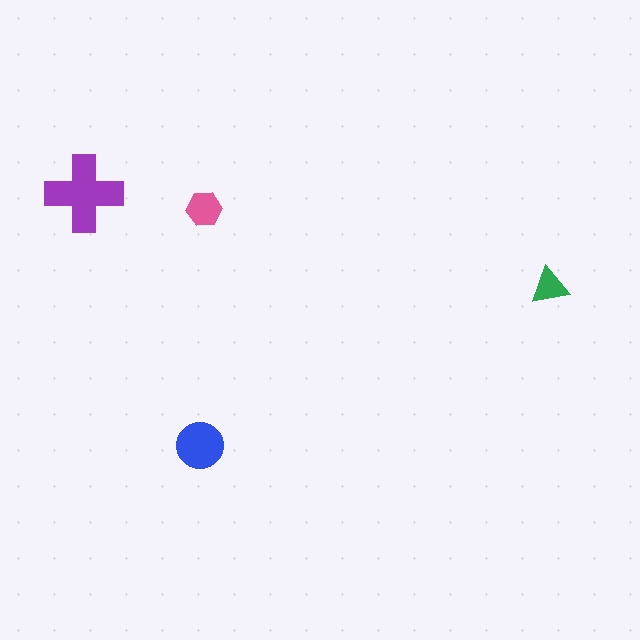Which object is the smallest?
The green triangle.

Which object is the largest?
The purple cross.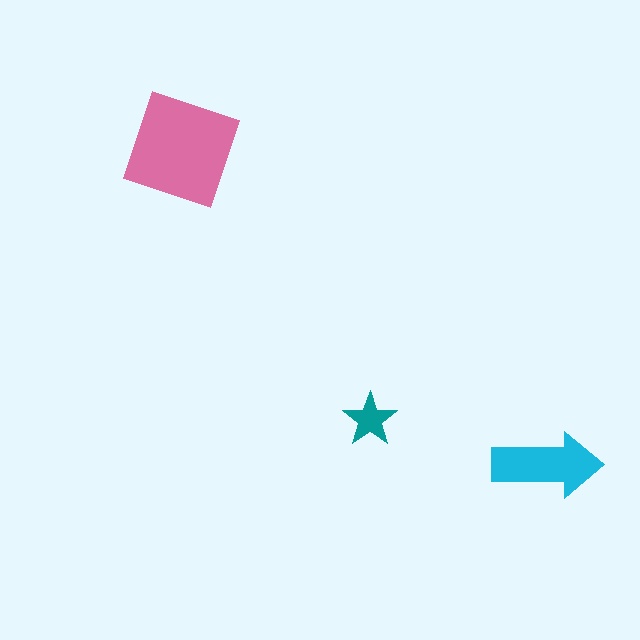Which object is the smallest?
The teal star.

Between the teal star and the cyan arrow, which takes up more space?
The cyan arrow.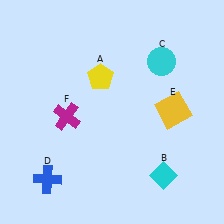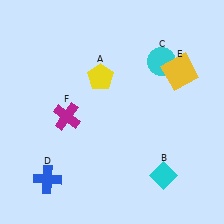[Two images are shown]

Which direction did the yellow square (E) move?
The yellow square (E) moved up.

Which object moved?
The yellow square (E) moved up.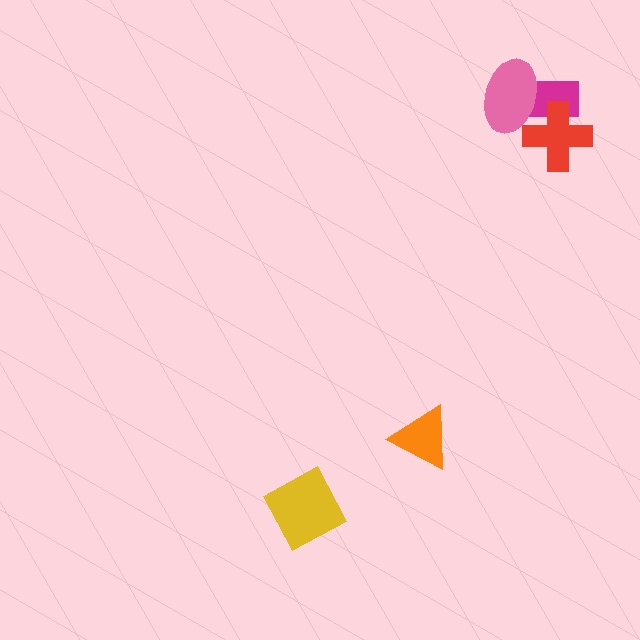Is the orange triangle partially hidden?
No, no other shape covers it.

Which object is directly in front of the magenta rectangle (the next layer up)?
The pink ellipse is directly in front of the magenta rectangle.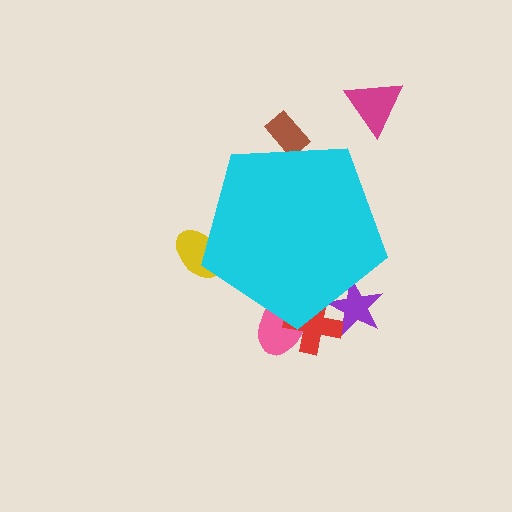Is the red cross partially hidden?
Yes, the red cross is partially hidden behind the cyan pentagon.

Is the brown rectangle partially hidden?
Yes, the brown rectangle is partially hidden behind the cyan pentagon.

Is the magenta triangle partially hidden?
No, the magenta triangle is fully visible.